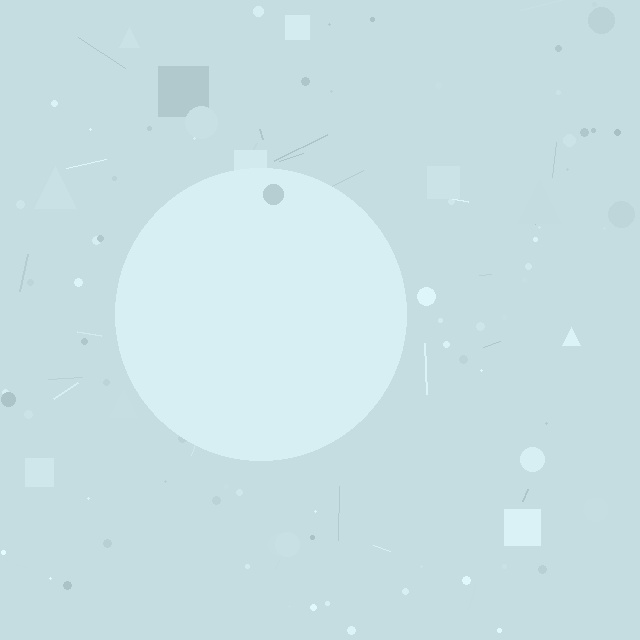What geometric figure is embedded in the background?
A circle is embedded in the background.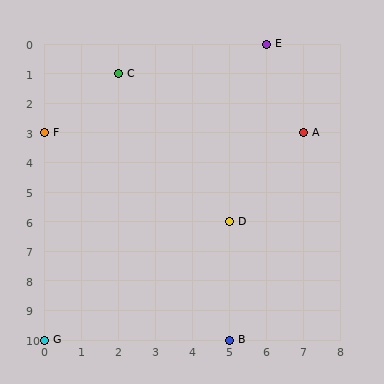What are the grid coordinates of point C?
Point C is at grid coordinates (2, 1).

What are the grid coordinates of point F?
Point F is at grid coordinates (0, 3).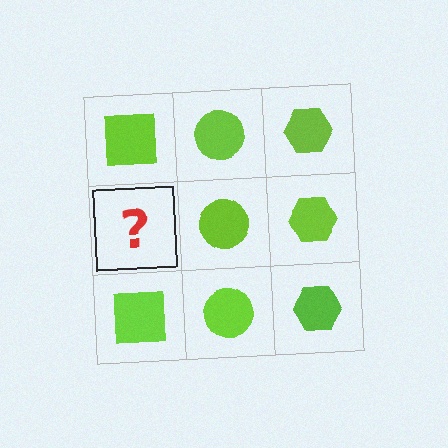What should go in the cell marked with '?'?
The missing cell should contain a lime square.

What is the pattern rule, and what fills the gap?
The rule is that each column has a consistent shape. The gap should be filled with a lime square.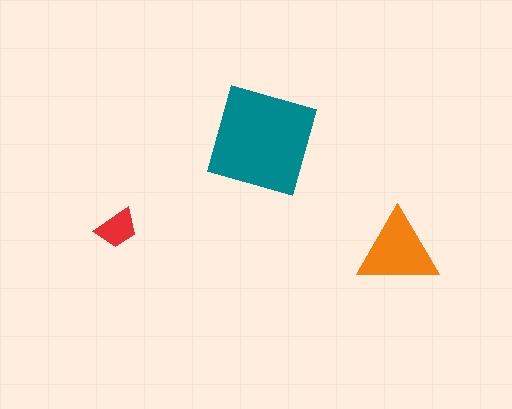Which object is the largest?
The teal square.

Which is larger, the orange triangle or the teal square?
The teal square.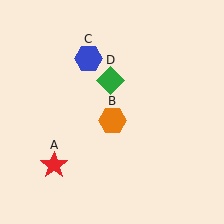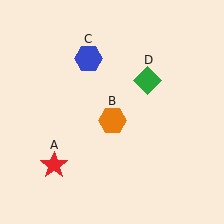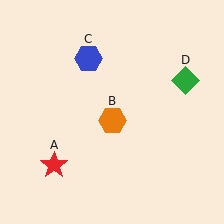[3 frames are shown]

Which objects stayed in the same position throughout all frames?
Red star (object A) and orange hexagon (object B) and blue hexagon (object C) remained stationary.